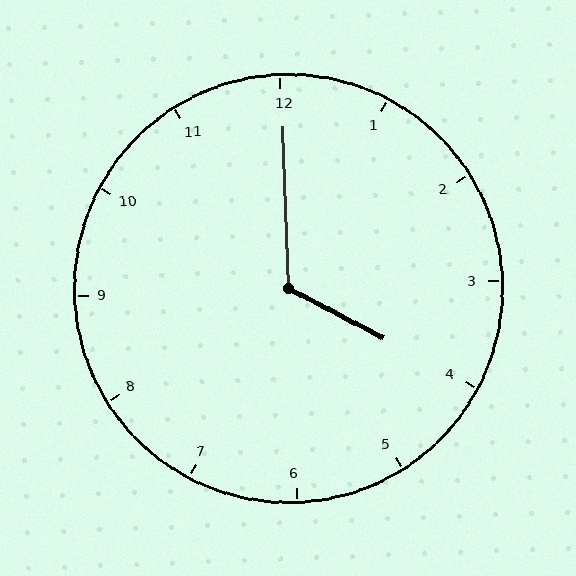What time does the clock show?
4:00.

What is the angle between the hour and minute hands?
Approximately 120 degrees.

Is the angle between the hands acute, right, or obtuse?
It is obtuse.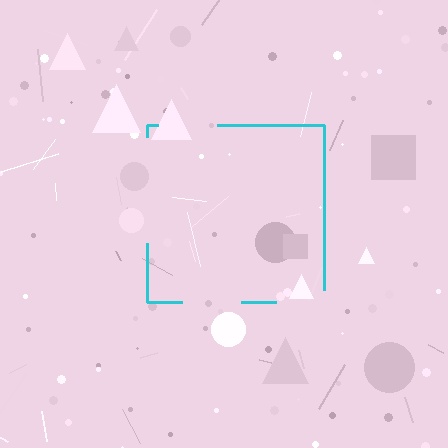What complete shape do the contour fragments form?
The contour fragments form a square.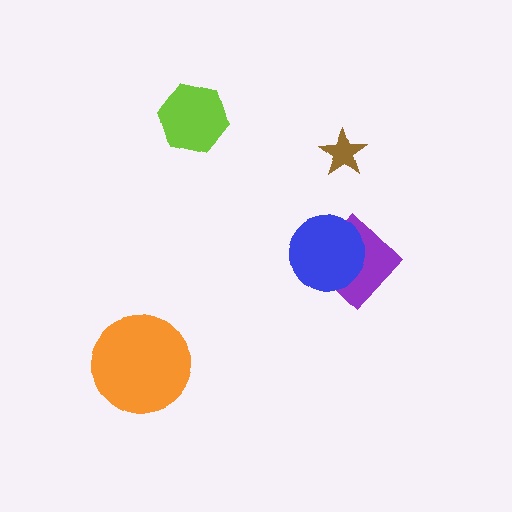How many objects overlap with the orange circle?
0 objects overlap with the orange circle.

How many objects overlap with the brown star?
0 objects overlap with the brown star.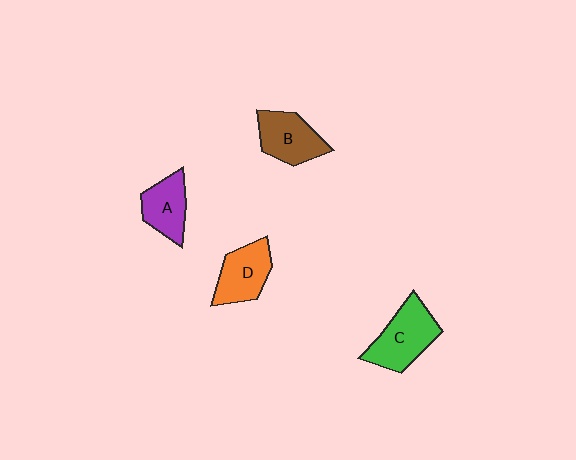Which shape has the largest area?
Shape C (green).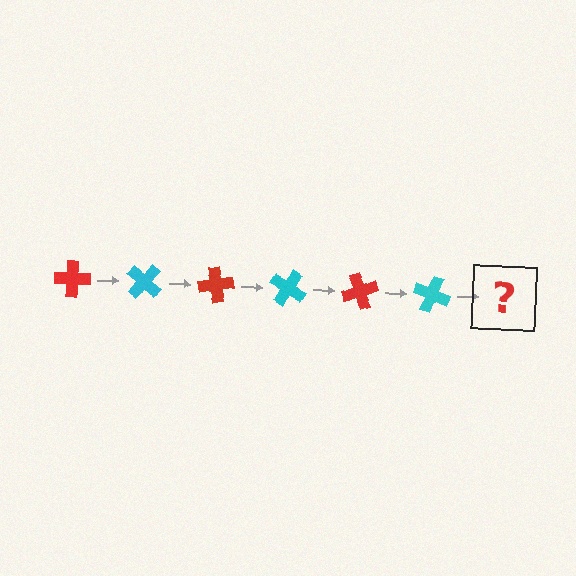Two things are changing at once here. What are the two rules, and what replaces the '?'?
The two rules are that it rotates 40 degrees each step and the color cycles through red and cyan. The '?' should be a red cross, rotated 240 degrees from the start.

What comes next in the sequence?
The next element should be a red cross, rotated 240 degrees from the start.